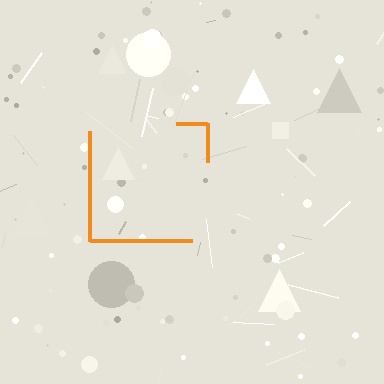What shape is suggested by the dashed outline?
The dashed outline suggests a square.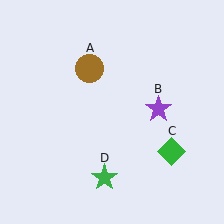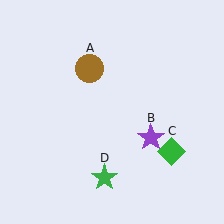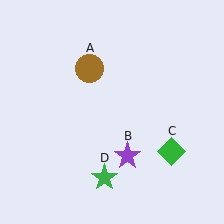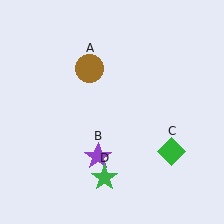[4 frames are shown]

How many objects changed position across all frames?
1 object changed position: purple star (object B).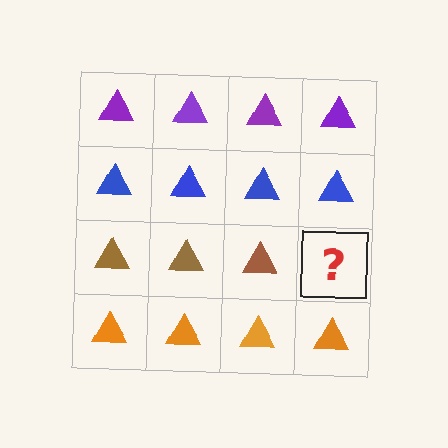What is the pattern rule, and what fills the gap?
The rule is that each row has a consistent color. The gap should be filled with a brown triangle.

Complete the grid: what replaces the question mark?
The question mark should be replaced with a brown triangle.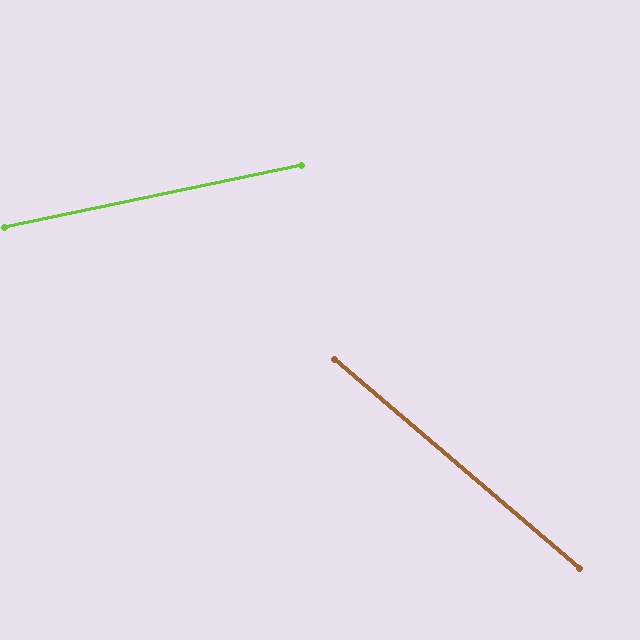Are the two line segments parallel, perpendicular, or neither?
Neither parallel nor perpendicular — they differ by about 52°.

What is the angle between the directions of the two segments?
Approximately 52 degrees.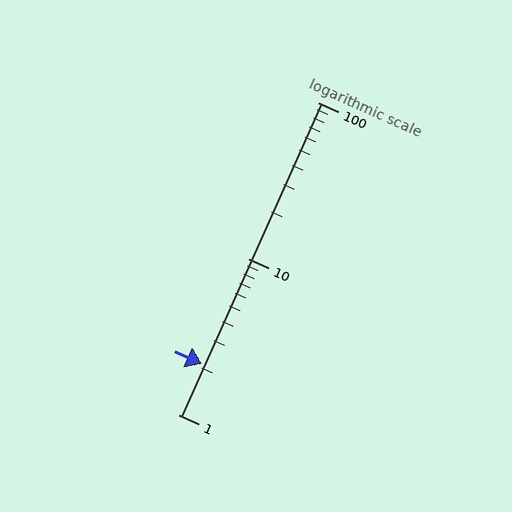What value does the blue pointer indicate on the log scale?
The pointer indicates approximately 2.1.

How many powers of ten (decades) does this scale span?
The scale spans 2 decades, from 1 to 100.